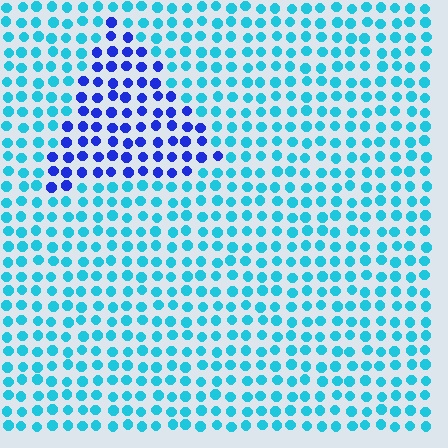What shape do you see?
I see a triangle.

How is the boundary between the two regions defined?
The boundary is defined purely by a slight shift in hue (about 49 degrees). Spacing, size, and orientation are identical on both sides.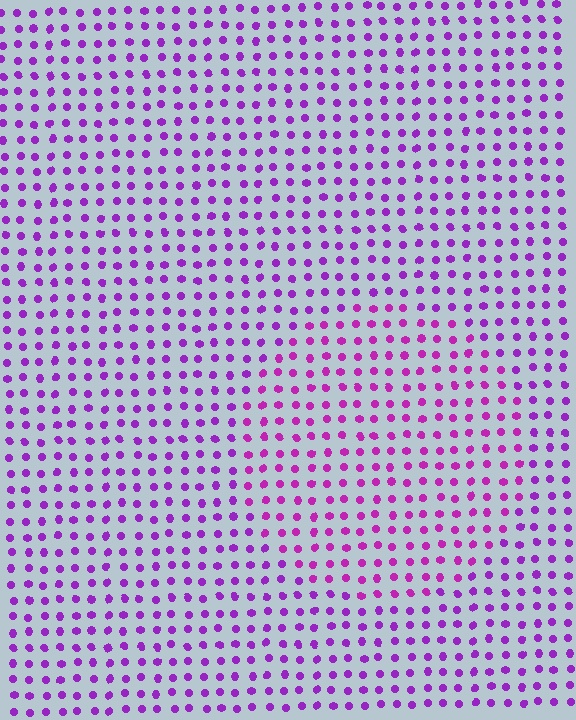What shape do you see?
I see a circle.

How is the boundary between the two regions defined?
The boundary is defined purely by a slight shift in hue (about 21 degrees). Spacing, size, and orientation are identical on both sides.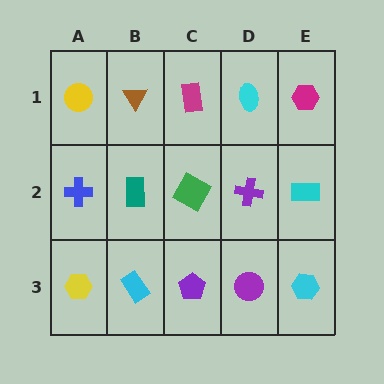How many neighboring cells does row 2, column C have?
4.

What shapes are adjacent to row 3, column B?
A teal rectangle (row 2, column B), a yellow hexagon (row 3, column A), a purple pentagon (row 3, column C).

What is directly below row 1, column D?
A purple cross.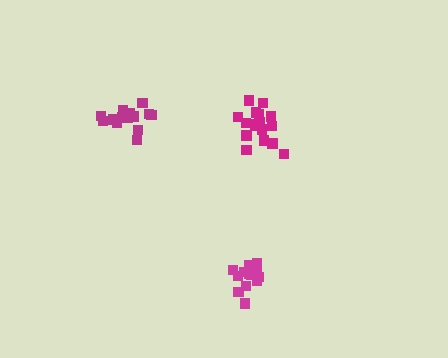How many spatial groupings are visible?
There are 3 spatial groupings.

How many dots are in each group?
Group 1: 17 dots, Group 2: 15 dots, Group 3: 15 dots (47 total).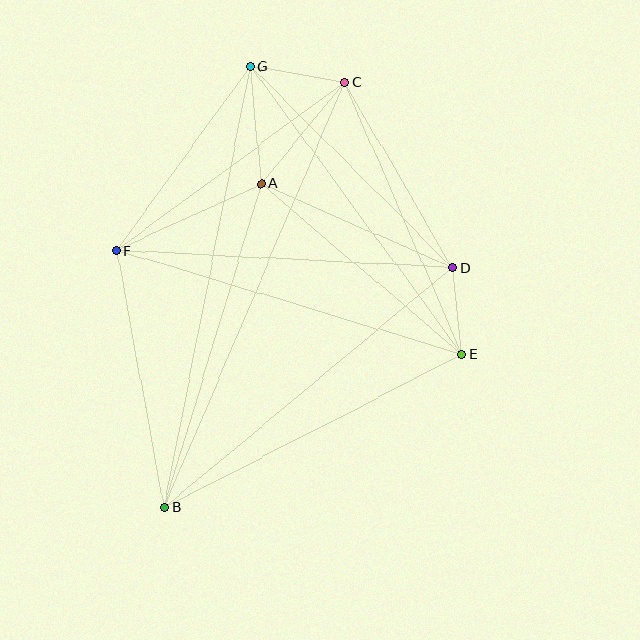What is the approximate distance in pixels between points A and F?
The distance between A and F is approximately 159 pixels.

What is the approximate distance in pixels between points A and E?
The distance between A and E is approximately 263 pixels.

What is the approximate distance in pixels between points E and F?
The distance between E and F is approximately 360 pixels.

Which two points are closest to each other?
Points D and E are closest to each other.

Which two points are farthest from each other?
Points B and C are farthest from each other.